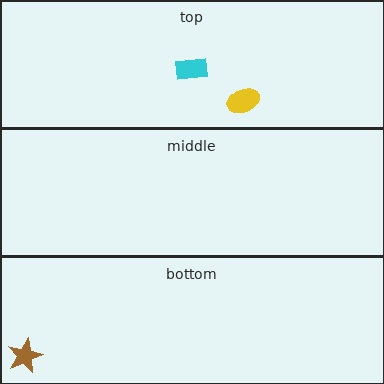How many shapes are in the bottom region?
1.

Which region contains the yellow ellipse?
The top region.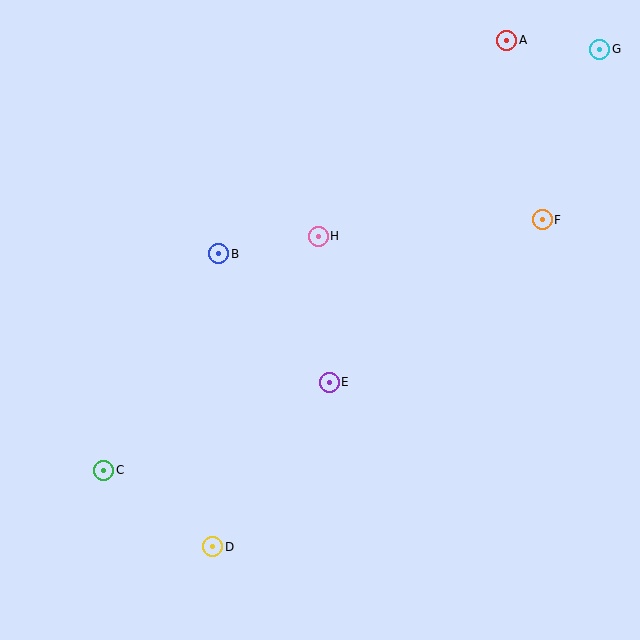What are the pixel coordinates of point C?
Point C is at (104, 470).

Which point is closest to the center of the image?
Point E at (329, 382) is closest to the center.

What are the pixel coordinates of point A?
Point A is at (507, 40).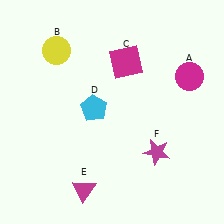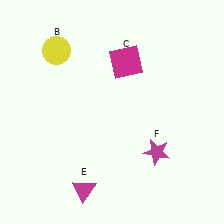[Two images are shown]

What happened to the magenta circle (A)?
The magenta circle (A) was removed in Image 2. It was in the top-right area of Image 1.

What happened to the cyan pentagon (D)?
The cyan pentagon (D) was removed in Image 2. It was in the top-left area of Image 1.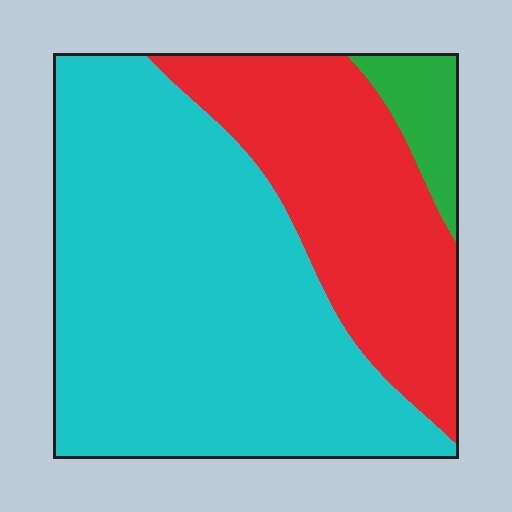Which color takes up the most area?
Cyan, at roughly 65%.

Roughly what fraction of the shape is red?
Red takes up about one third (1/3) of the shape.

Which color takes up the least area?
Green, at roughly 5%.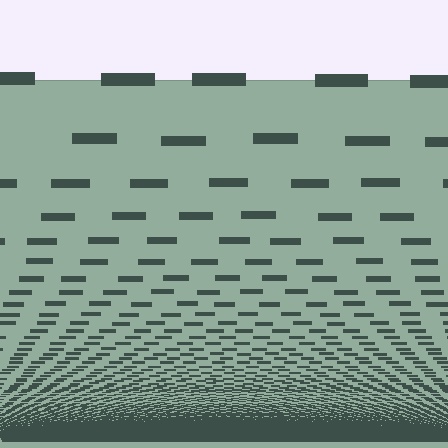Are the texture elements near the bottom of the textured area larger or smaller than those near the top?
Smaller. The gradient is inverted — elements near the bottom are smaller and denser.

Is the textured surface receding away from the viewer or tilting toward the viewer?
The surface appears to tilt toward the viewer. Texture elements get larger and sparser toward the top.